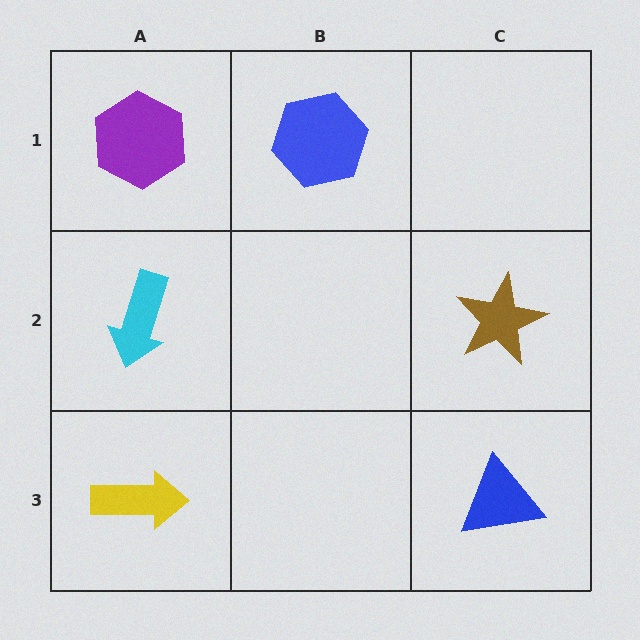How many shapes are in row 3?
2 shapes.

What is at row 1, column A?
A purple hexagon.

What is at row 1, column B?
A blue hexagon.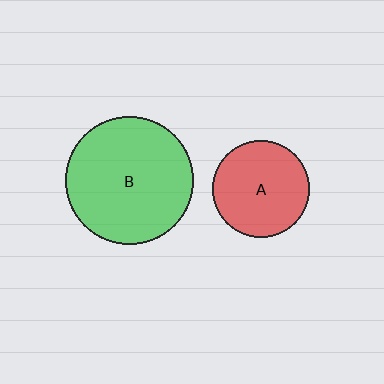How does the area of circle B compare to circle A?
Approximately 1.7 times.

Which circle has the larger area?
Circle B (green).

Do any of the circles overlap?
No, none of the circles overlap.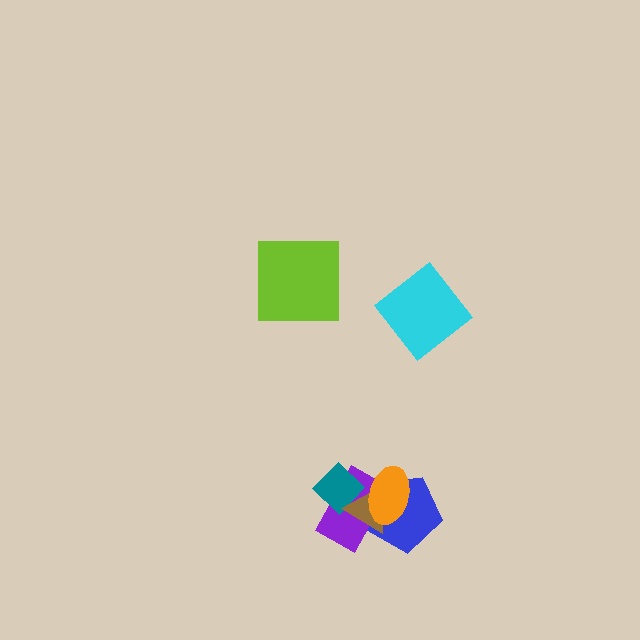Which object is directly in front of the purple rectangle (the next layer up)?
The teal diamond is directly in front of the purple rectangle.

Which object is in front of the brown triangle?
The orange ellipse is in front of the brown triangle.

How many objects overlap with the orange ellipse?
3 objects overlap with the orange ellipse.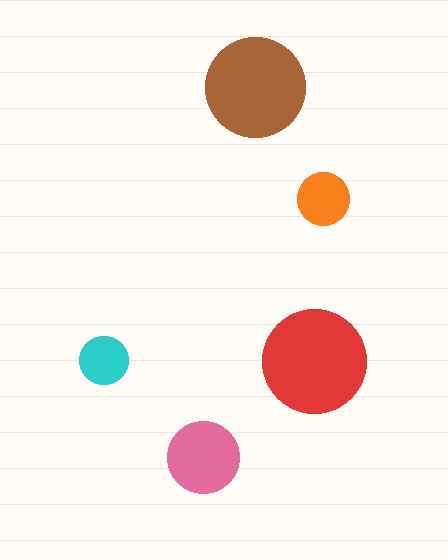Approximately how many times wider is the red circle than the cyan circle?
About 2 times wider.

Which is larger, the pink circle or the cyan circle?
The pink one.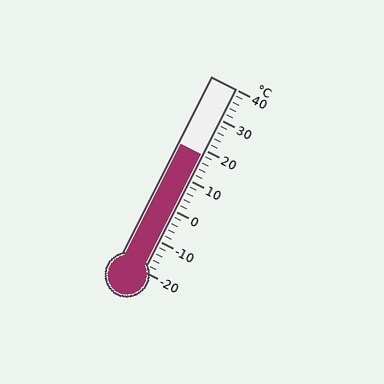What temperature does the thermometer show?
The thermometer shows approximately 18°C.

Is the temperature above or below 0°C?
The temperature is above 0°C.